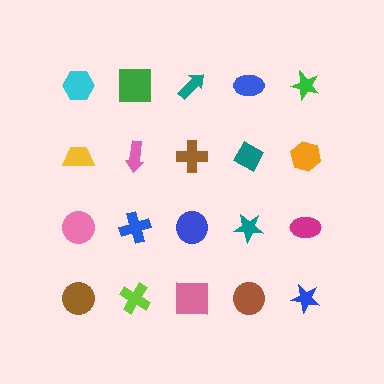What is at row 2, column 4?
A teal diamond.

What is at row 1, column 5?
A green star.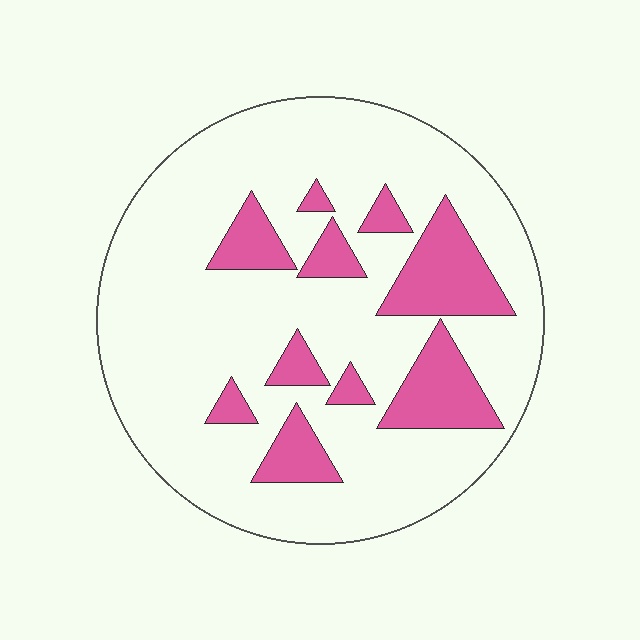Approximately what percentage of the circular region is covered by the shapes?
Approximately 20%.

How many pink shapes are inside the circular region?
10.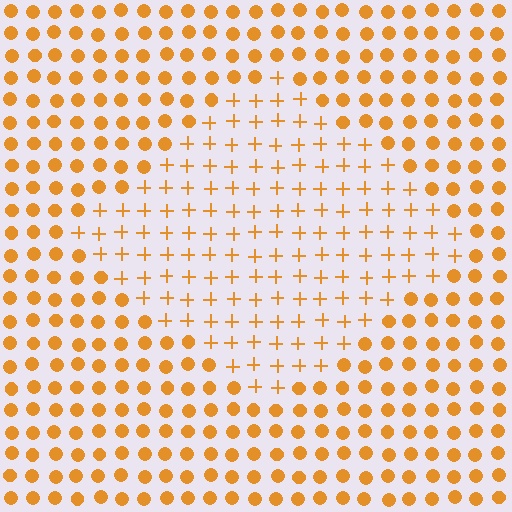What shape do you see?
I see a diamond.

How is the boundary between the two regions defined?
The boundary is defined by a change in element shape: plus signs inside vs. circles outside. All elements share the same color and spacing.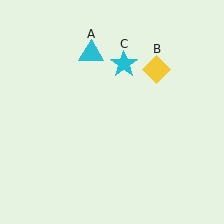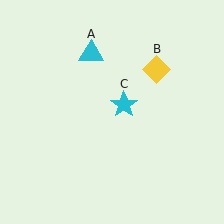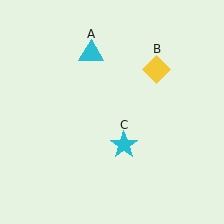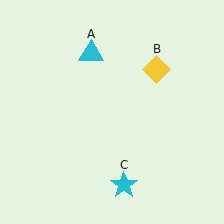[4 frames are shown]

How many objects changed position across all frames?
1 object changed position: cyan star (object C).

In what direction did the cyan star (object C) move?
The cyan star (object C) moved down.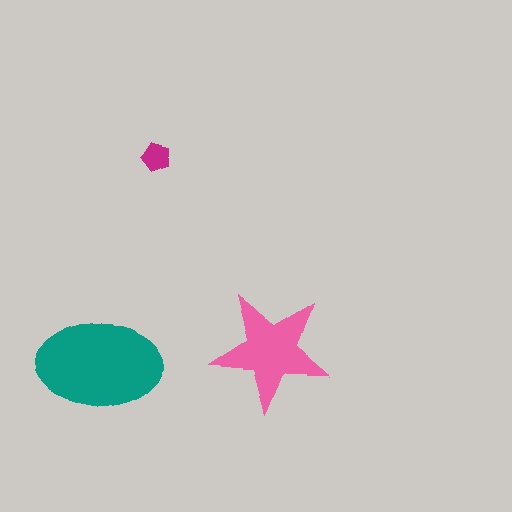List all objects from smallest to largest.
The magenta pentagon, the pink star, the teal ellipse.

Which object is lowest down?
The teal ellipse is bottommost.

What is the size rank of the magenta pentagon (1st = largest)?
3rd.